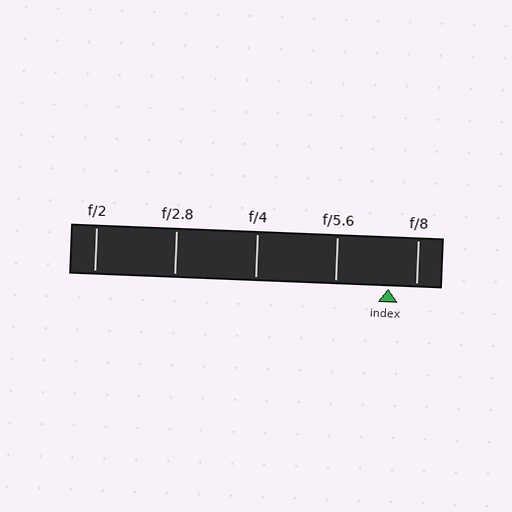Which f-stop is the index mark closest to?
The index mark is closest to f/8.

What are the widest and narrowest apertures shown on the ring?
The widest aperture shown is f/2 and the narrowest is f/8.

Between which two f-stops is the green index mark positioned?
The index mark is between f/5.6 and f/8.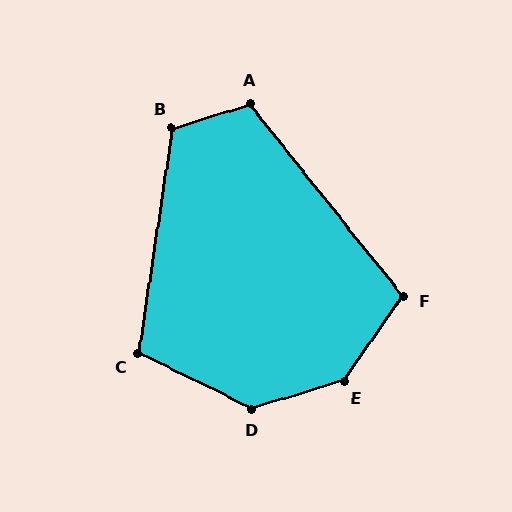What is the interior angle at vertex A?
Approximately 111 degrees (obtuse).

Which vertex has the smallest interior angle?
F, at approximately 106 degrees.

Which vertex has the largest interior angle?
E, at approximately 142 degrees.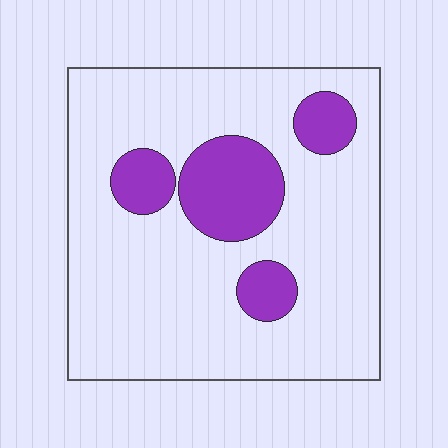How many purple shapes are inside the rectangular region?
4.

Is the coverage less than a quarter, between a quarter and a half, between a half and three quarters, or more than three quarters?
Less than a quarter.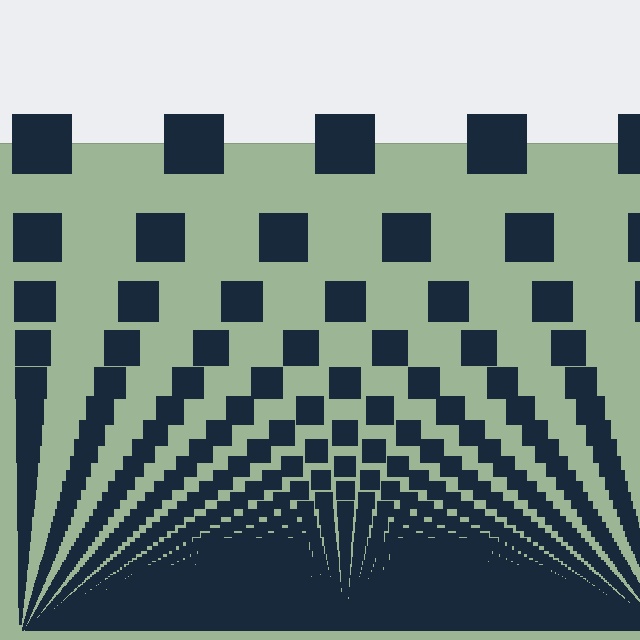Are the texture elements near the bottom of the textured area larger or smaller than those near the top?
Smaller. The gradient is inverted — elements near the bottom are smaller and denser.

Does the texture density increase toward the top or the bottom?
Density increases toward the bottom.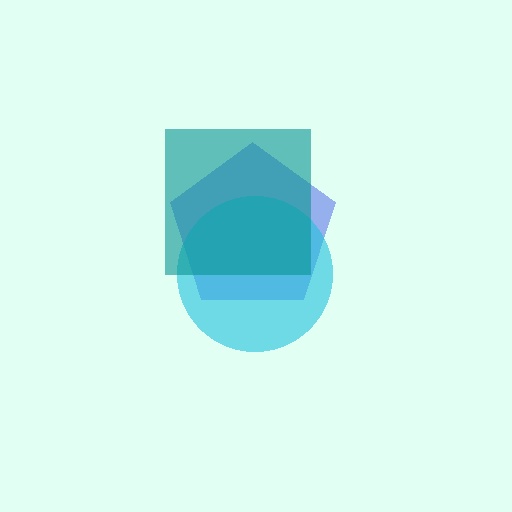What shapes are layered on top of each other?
The layered shapes are: a blue pentagon, a cyan circle, a teal square.